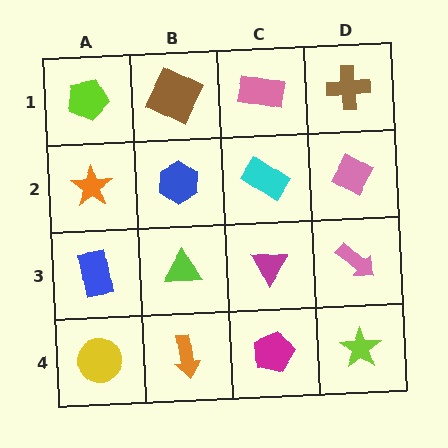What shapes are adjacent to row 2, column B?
A brown square (row 1, column B), a lime triangle (row 3, column B), an orange star (row 2, column A), a cyan rectangle (row 2, column C).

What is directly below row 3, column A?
A yellow circle.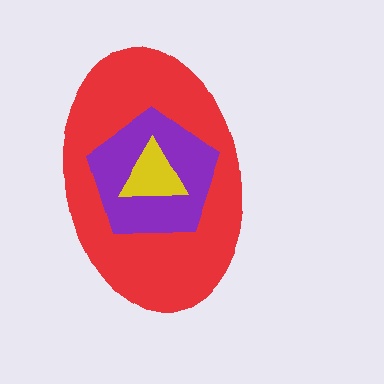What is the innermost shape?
The yellow triangle.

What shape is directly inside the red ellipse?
The purple pentagon.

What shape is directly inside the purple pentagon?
The yellow triangle.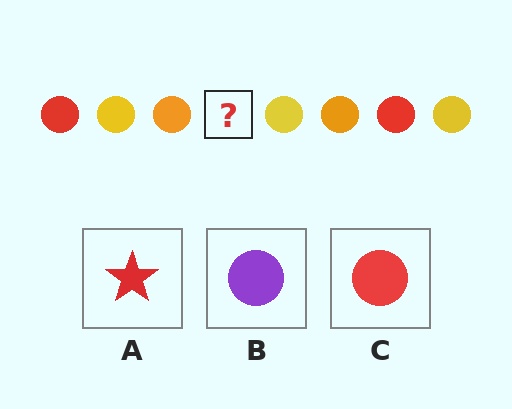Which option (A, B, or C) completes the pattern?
C.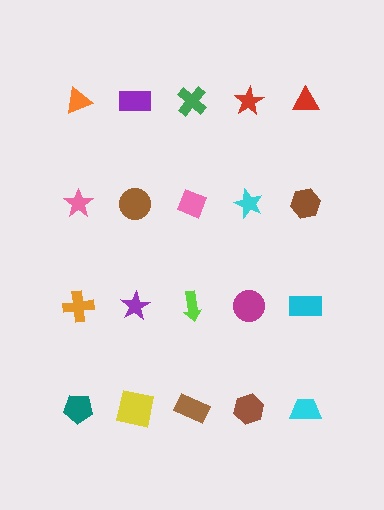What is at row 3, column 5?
A cyan rectangle.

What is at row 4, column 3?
A brown rectangle.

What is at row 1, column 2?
A purple rectangle.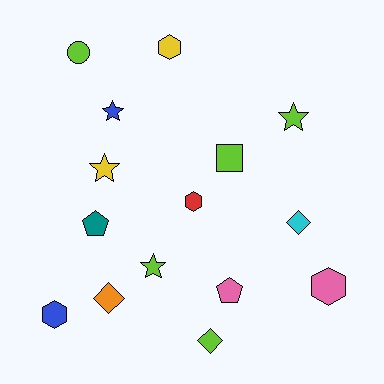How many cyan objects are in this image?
There is 1 cyan object.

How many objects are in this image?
There are 15 objects.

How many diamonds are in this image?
There are 3 diamonds.